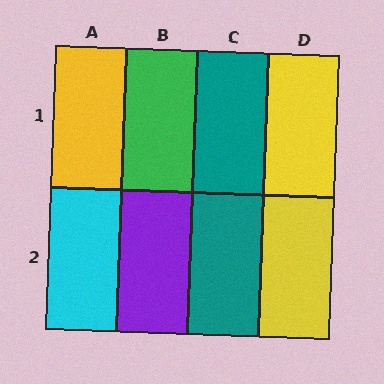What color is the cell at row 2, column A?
Cyan.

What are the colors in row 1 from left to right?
Yellow, green, teal, yellow.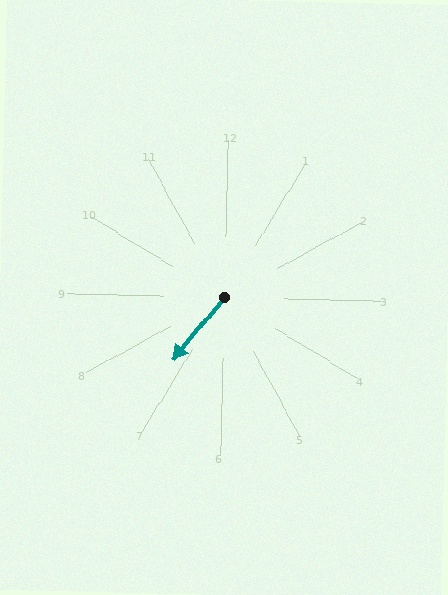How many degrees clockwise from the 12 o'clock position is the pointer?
Approximately 218 degrees.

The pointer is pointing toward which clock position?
Roughly 7 o'clock.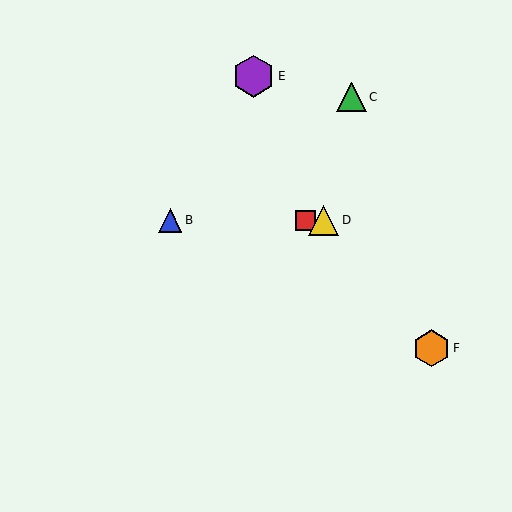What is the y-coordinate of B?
Object B is at y≈220.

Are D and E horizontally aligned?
No, D is at y≈220 and E is at y≈76.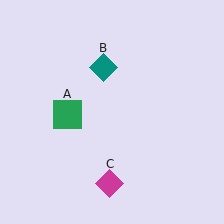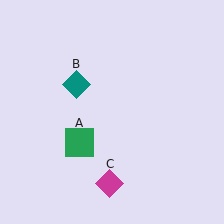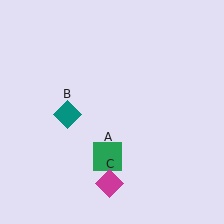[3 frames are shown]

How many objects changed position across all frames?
2 objects changed position: green square (object A), teal diamond (object B).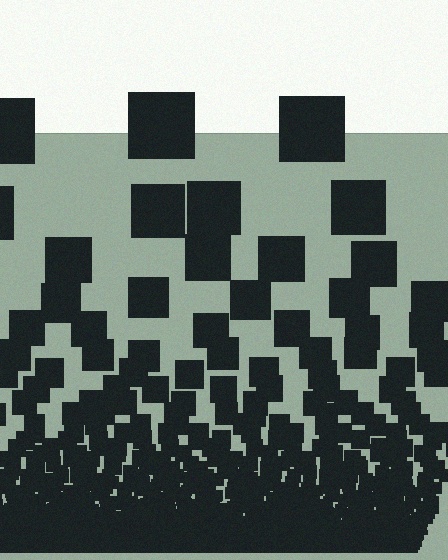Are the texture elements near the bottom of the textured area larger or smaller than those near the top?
Smaller. The gradient is inverted — elements near the bottom are smaller and denser.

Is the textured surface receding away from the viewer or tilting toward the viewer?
The surface appears to tilt toward the viewer. Texture elements get larger and sparser toward the top.